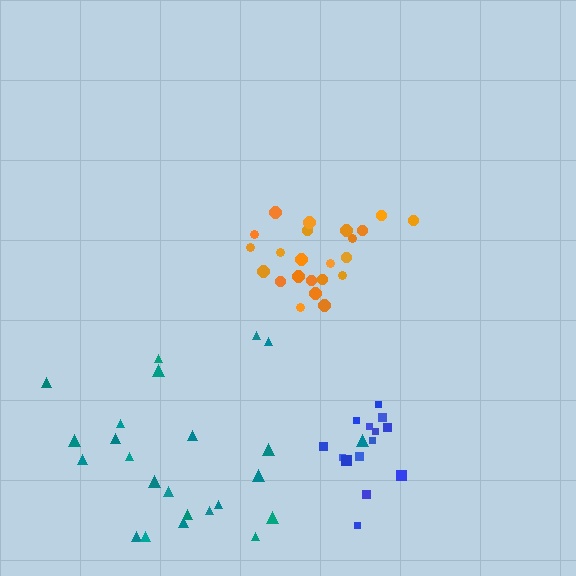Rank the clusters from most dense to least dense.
blue, orange, teal.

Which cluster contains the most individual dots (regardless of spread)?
Teal (24).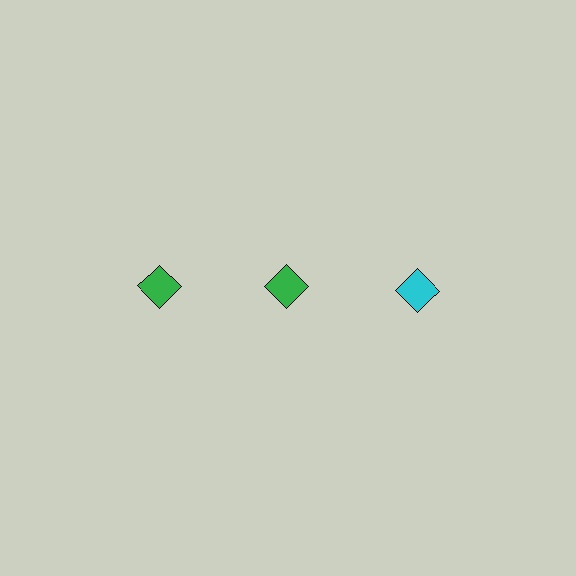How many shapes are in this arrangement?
There are 3 shapes arranged in a grid pattern.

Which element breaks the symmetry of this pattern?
The cyan diamond in the top row, center column breaks the symmetry. All other shapes are green diamonds.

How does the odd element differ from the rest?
It has a different color: cyan instead of green.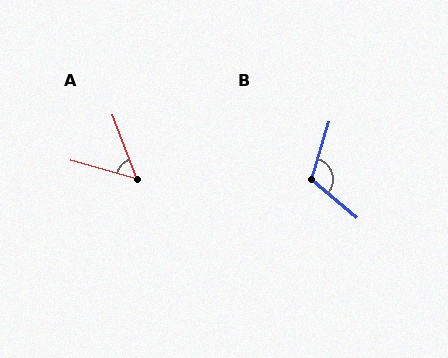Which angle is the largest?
B, at approximately 113 degrees.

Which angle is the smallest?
A, at approximately 54 degrees.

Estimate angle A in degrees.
Approximately 54 degrees.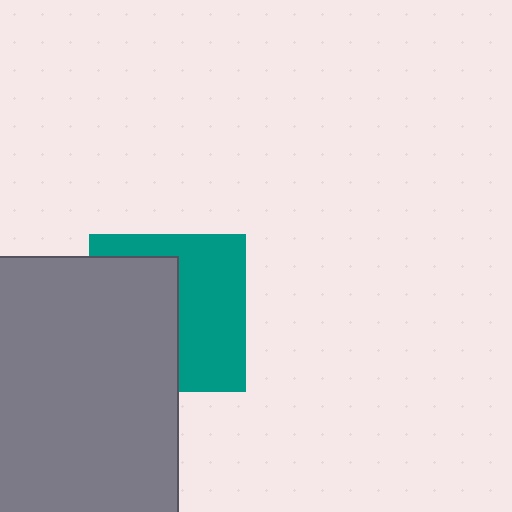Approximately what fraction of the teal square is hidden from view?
Roughly 50% of the teal square is hidden behind the gray rectangle.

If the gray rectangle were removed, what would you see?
You would see the complete teal square.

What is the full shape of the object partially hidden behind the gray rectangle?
The partially hidden object is a teal square.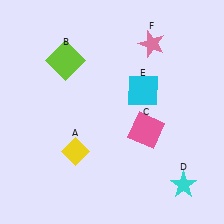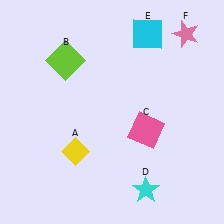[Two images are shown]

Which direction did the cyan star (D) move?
The cyan star (D) moved left.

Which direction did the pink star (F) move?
The pink star (F) moved right.